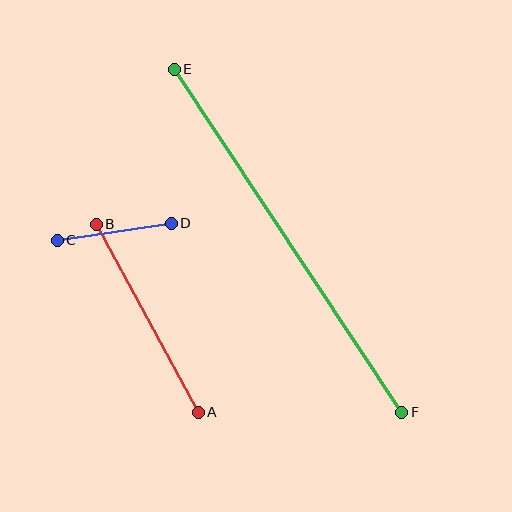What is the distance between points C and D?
The distance is approximately 115 pixels.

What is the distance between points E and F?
The distance is approximately 411 pixels.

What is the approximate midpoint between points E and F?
The midpoint is at approximately (288, 241) pixels.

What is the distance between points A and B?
The distance is approximately 214 pixels.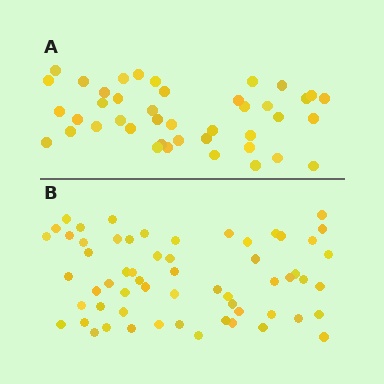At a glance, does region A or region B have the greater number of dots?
Region B (the bottom region) has more dots.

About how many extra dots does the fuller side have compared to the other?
Region B has approximately 20 more dots than region A.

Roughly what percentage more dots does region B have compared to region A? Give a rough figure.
About 45% more.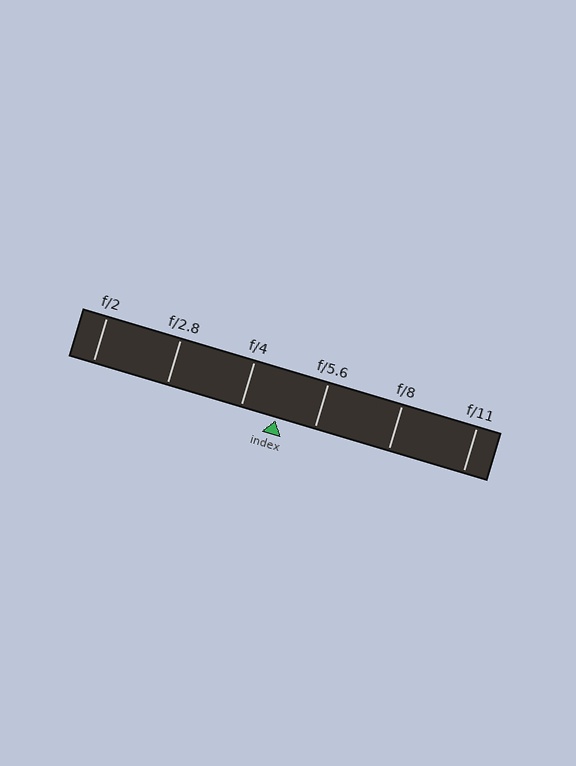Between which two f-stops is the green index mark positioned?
The index mark is between f/4 and f/5.6.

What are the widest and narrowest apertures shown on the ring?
The widest aperture shown is f/2 and the narrowest is f/11.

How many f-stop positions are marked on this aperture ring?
There are 6 f-stop positions marked.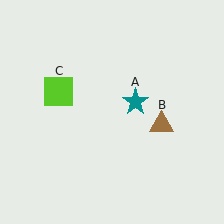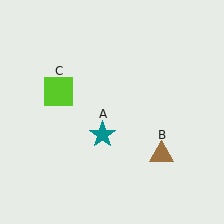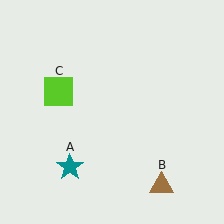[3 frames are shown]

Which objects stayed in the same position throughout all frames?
Lime square (object C) remained stationary.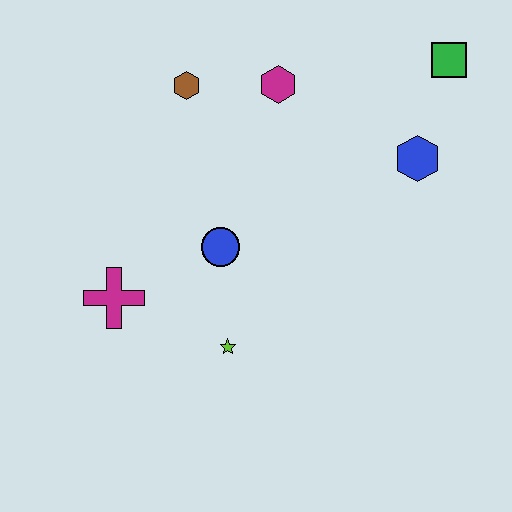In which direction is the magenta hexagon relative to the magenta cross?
The magenta hexagon is above the magenta cross.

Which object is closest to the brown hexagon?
The magenta hexagon is closest to the brown hexagon.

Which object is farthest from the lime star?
The green square is farthest from the lime star.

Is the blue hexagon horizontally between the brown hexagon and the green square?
Yes